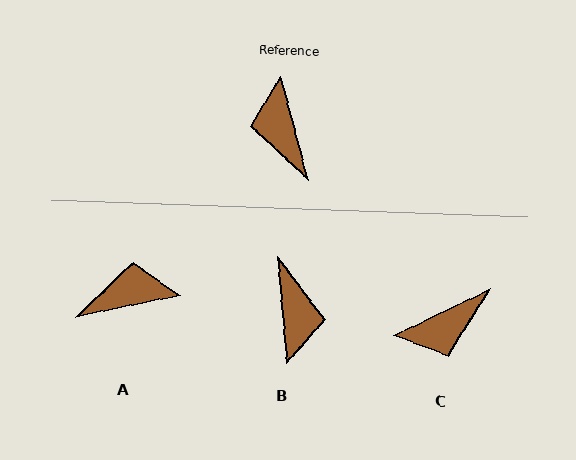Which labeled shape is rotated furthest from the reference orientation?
B, about 170 degrees away.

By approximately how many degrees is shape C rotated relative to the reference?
Approximately 100 degrees counter-clockwise.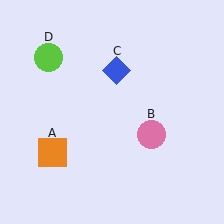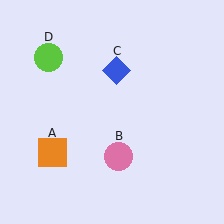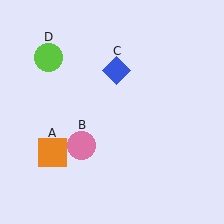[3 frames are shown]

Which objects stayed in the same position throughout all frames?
Orange square (object A) and blue diamond (object C) and lime circle (object D) remained stationary.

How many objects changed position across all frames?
1 object changed position: pink circle (object B).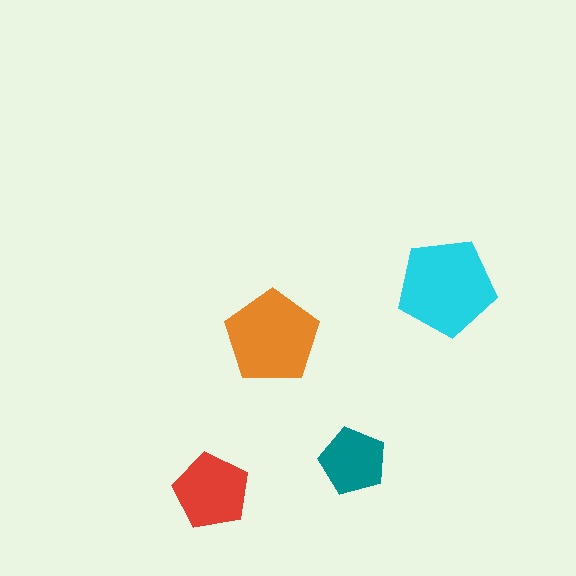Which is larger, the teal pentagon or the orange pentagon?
The orange one.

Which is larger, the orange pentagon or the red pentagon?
The orange one.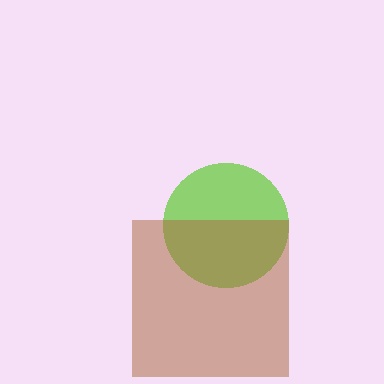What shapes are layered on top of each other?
The layered shapes are: a lime circle, a brown square.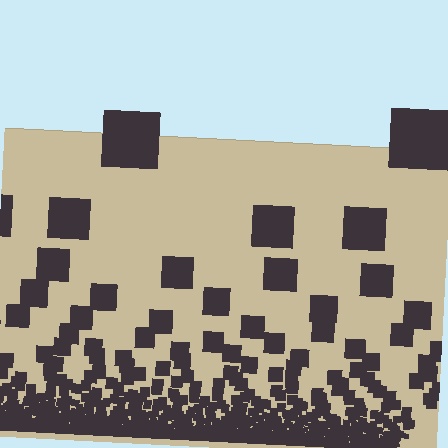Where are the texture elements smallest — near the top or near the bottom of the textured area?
Near the bottom.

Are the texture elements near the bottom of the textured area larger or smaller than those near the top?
Smaller. The gradient is inverted — elements near the bottom are smaller and denser.